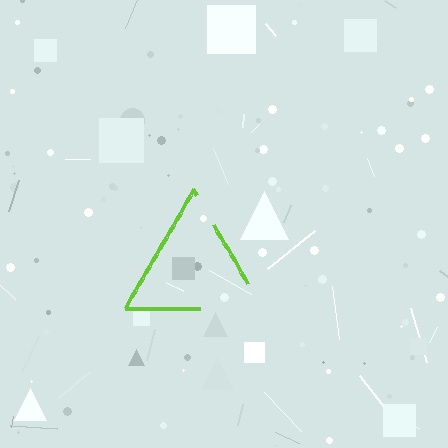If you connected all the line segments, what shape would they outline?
They would outline a triangle.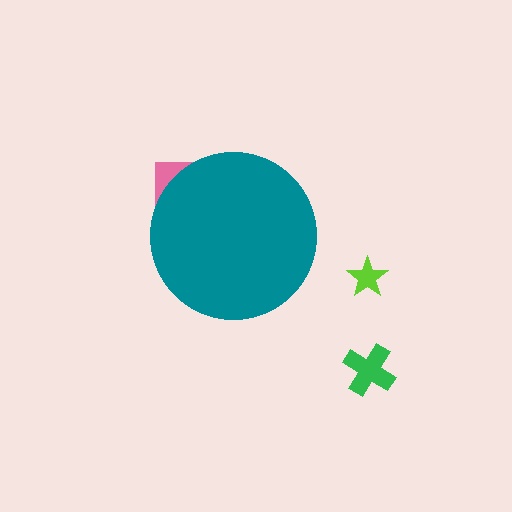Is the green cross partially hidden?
No, the green cross is fully visible.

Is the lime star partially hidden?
No, the lime star is fully visible.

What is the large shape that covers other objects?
A teal circle.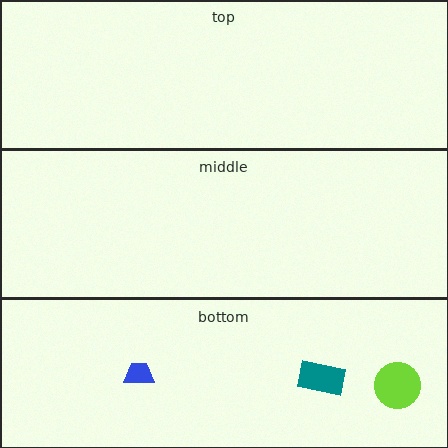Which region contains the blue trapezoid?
The bottom region.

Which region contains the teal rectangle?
The bottom region.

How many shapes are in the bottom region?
3.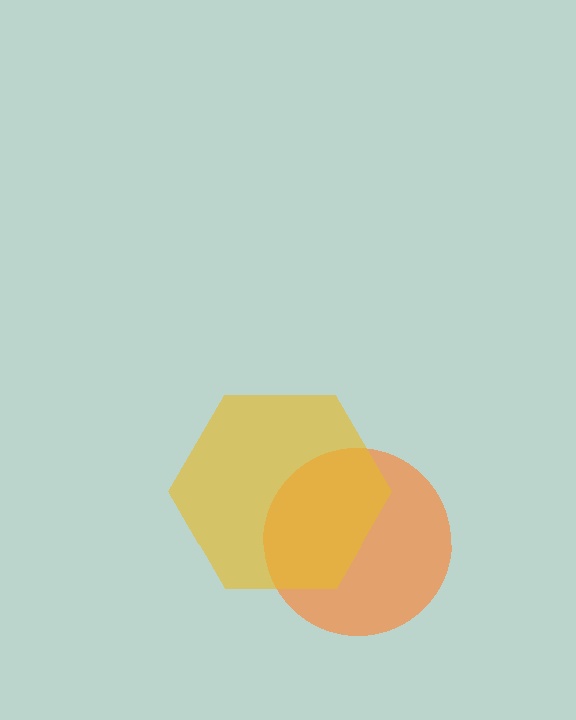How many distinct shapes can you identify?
There are 2 distinct shapes: an orange circle, a yellow hexagon.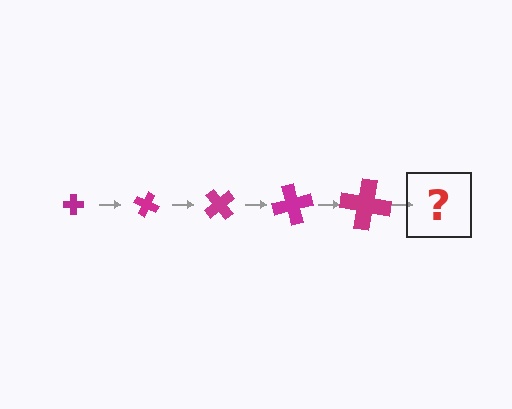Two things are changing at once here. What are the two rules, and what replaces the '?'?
The two rules are that the cross grows larger each step and it rotates 25 degrees each step. The '?' should be a cross, larger than the previous one and rotated 125 degrees from the start.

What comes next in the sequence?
The next element should be a cross, larger than the previous one and rotated 125 degrees from the start.